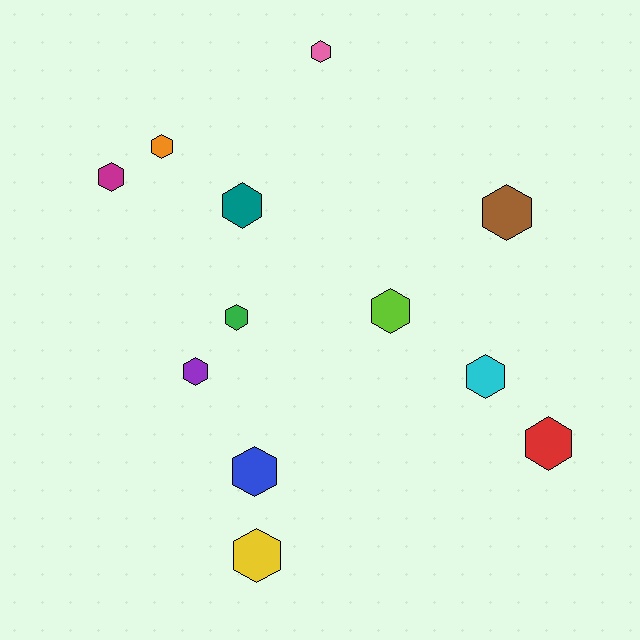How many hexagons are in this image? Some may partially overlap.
There are 12 hexagons.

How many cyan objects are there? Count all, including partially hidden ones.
There is 1 cyan object.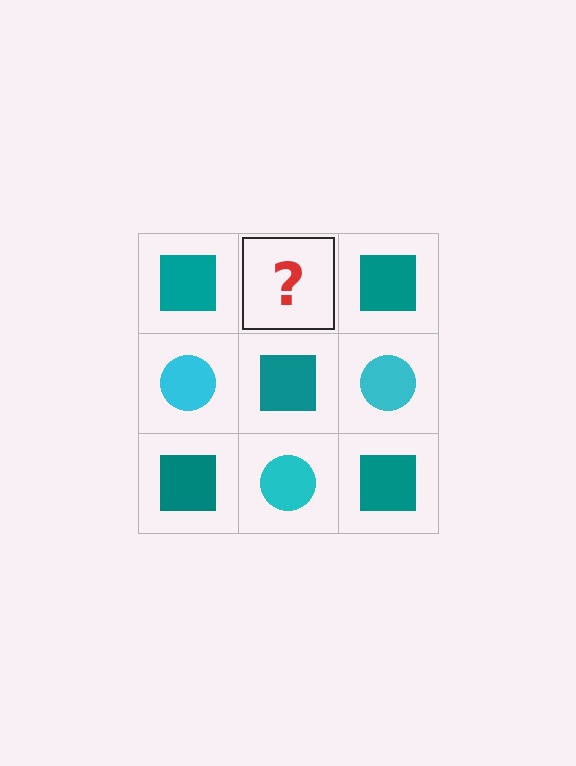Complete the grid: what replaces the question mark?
The question mark should be replaced with a cyan circle.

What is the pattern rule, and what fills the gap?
The rule is that it alternates teal square and cyan circle in a checkerboard pattern. The gap should be filled with a cyan circle.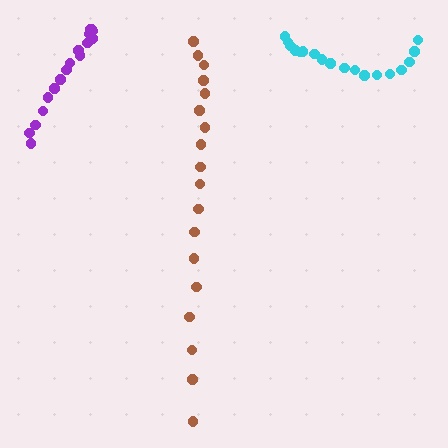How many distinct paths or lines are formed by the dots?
There are 3 distinct paths.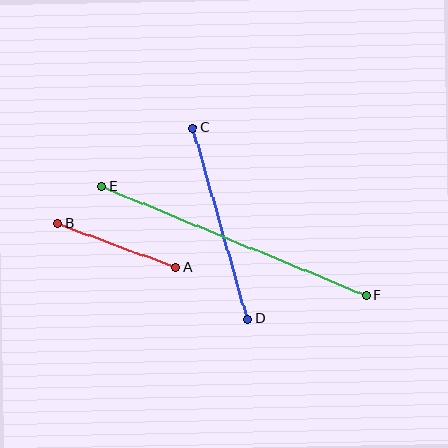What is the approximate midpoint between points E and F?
The midpoint is at approximately (234, 241) pixels.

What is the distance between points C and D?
The distance is approximately 199 pixels.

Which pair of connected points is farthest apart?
Points E and F are farthest apart.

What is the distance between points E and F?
The distance is approximately 287 pixels.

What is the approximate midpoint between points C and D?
The midpoint is at approximately (220, 223) pixels.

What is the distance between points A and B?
The distance is approximately 126 pixels.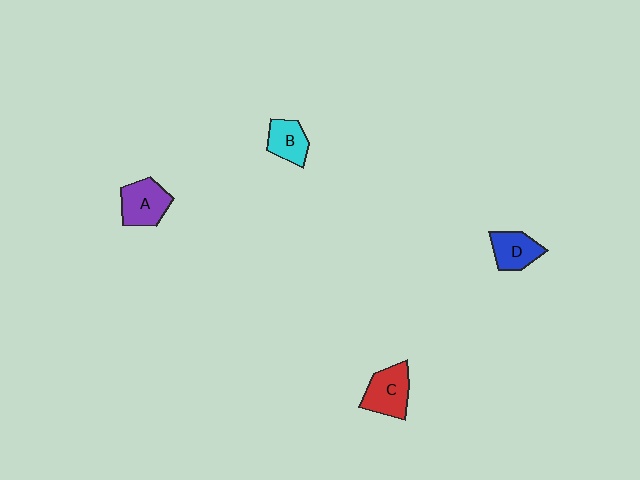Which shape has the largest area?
Shape C (red).